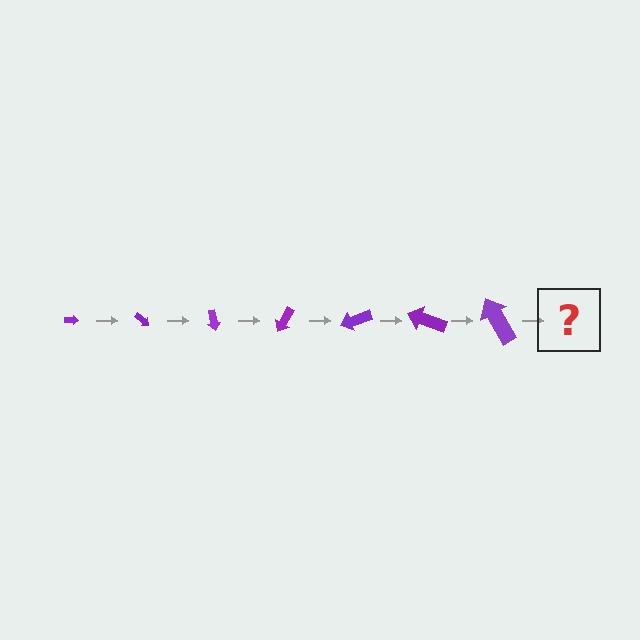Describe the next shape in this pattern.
It should be an arrow, larger than the previous one and rotated 280 degrees from the start.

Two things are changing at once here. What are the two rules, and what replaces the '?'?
The two rules are that the arrow grows larger each step and it rotates 40 degrees each step. The '?' should be an arrow, larger than the previous one and rotated 280 degrees from the start.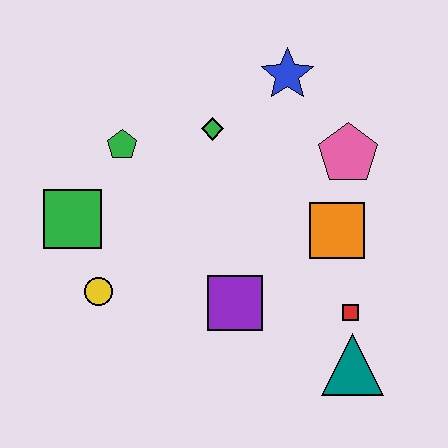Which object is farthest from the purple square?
The blue star is farthest from the purple square.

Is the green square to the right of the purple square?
No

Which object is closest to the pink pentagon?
The orange square is closest to the pink pentagon.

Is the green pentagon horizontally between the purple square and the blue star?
No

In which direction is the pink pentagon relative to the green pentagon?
The pink pentagon is to the right of the green pentagon.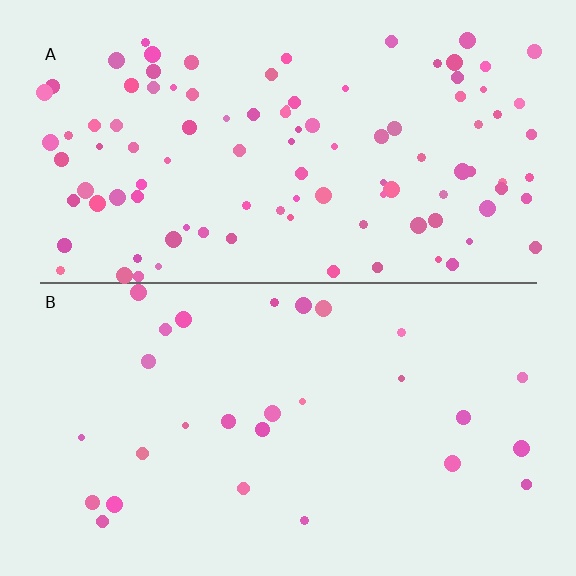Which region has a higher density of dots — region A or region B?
A (the top).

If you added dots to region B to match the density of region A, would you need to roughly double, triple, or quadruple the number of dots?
Approximately quadruple.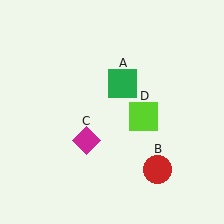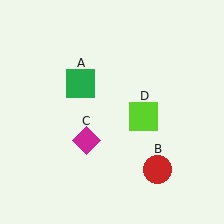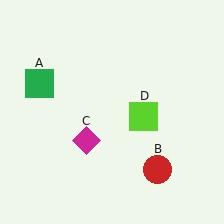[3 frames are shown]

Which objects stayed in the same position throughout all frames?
Red circle (object B) and magenta diamond (object C) and lime square (object D) remained stationary.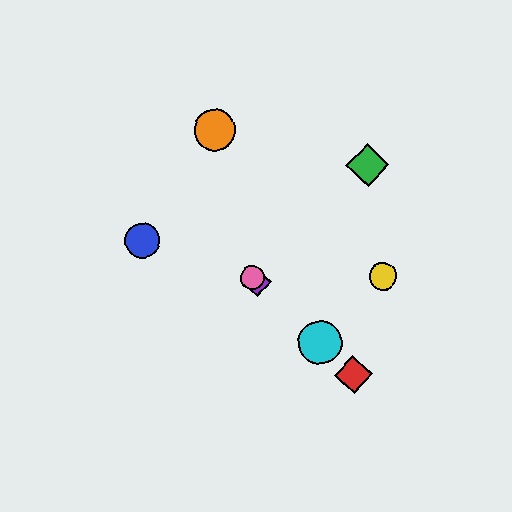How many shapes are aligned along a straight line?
4 shapes (the red diamond, the purple diamond, the cyan circle, the pink circle) are aligned along a straight line.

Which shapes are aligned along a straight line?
The red diamond, the purple diamond, the cyan circle, the pink circle are aligned along a straight line.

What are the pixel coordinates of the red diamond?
The red diamond is at (353, 375).